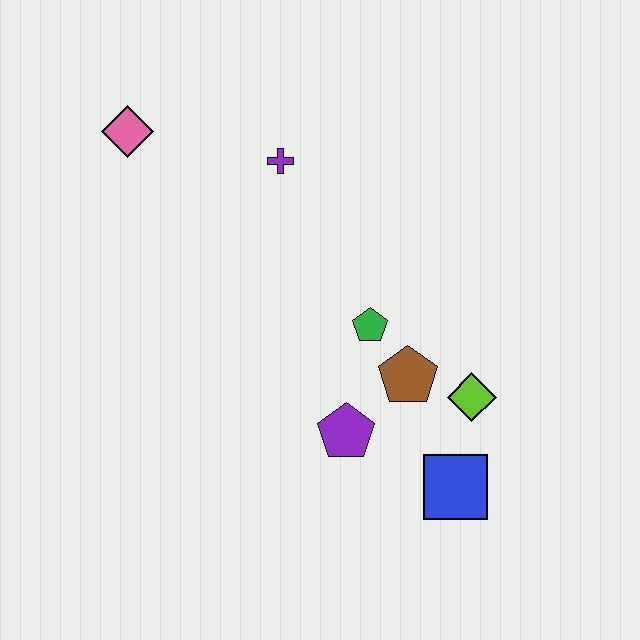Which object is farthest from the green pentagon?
The pink diamond is farthest from the green pentagon.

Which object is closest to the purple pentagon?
The brown pentagon is closest to the purple pentagon.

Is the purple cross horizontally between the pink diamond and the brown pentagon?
Yes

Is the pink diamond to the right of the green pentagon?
No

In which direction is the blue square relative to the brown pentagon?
The blue square is below the brown pentagon.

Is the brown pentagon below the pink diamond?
Yes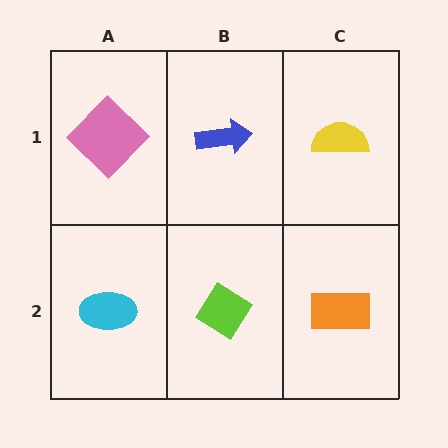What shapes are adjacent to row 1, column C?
An orange rectangle (row 2, column C), a blue arrow (row 1, column B).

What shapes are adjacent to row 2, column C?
A yellow semicircle (row 1, column C), a lime diamond (row 2, column B).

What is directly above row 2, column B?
A blue arrow.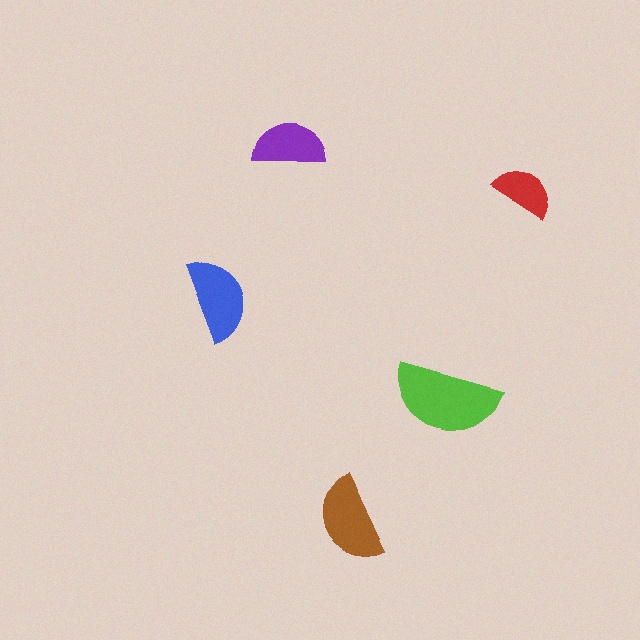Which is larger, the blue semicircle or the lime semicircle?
The lime one.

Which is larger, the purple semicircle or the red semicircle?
The purple one.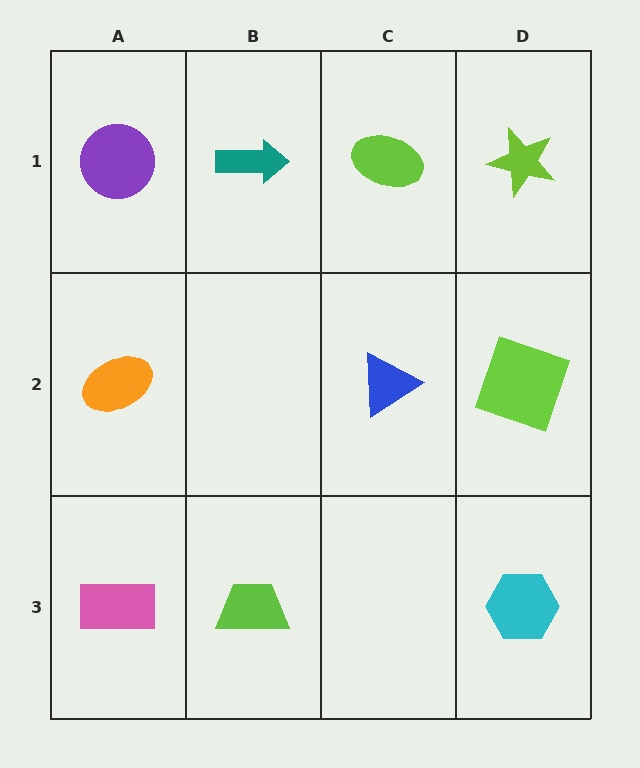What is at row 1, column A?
A purple circle.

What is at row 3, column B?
A lime trapezoid.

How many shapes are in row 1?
4 shapes.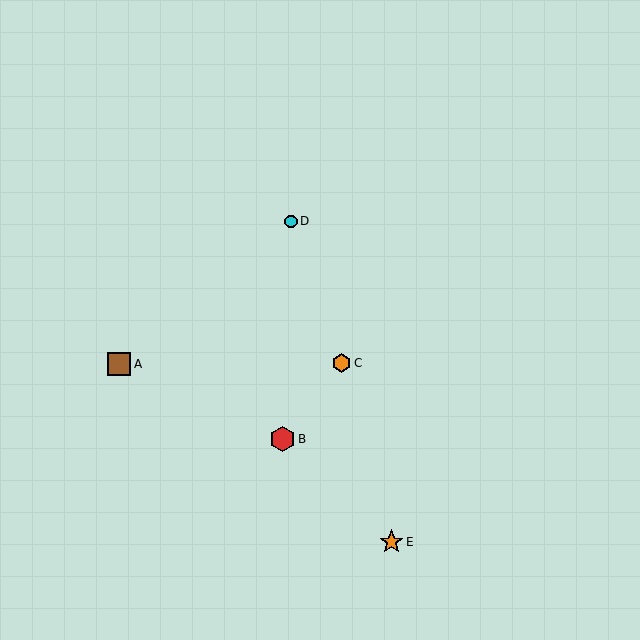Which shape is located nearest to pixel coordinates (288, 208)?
The cyan circle (labeled D) at (291, 221) is nearest to that location.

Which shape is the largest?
The red hexagon (labeled B) is the largest.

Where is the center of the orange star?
The center of the orange star is at (391, 542).